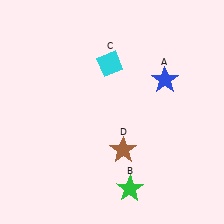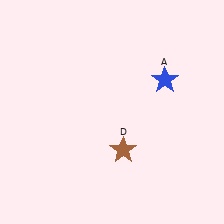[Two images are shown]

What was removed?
The cyan diamond (C), the green star (B) were removed in Image 2.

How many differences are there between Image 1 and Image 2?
There are 2 differences between the two images.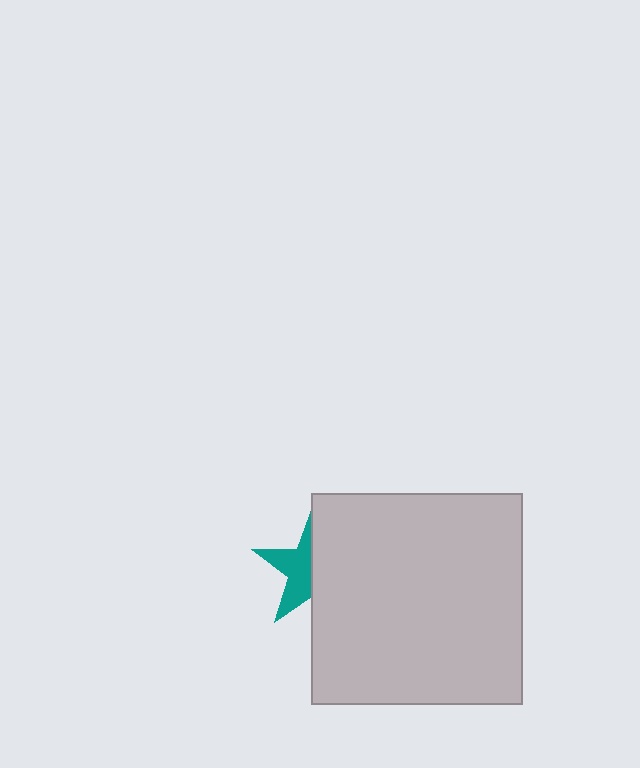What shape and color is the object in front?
The object in front is a light gray square.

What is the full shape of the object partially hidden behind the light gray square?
The partially hidden object is a teal star.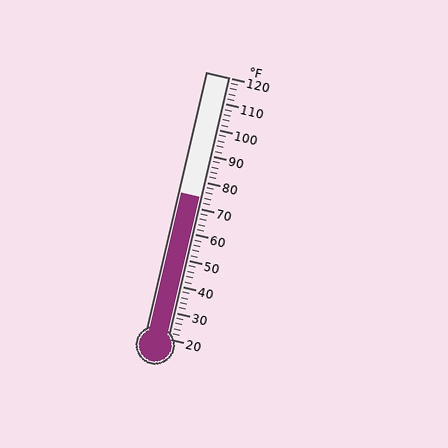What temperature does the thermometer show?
The thermometer shows approximately 74°F.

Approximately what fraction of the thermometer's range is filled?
The thermometer is filled to approximately 55% of its range.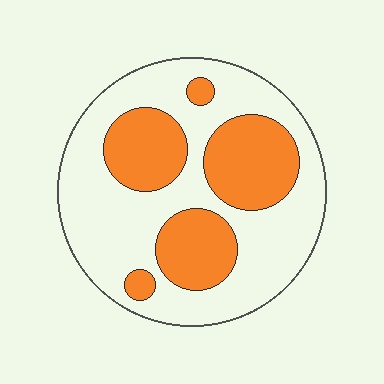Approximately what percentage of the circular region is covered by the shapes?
Approximately 35%.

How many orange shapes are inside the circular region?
5.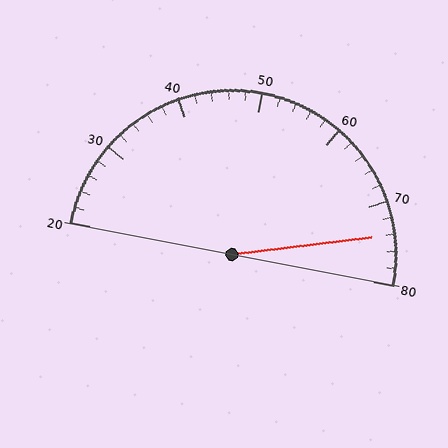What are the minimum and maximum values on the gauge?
The gauge ranges from 20 to 80.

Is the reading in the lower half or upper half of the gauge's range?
The reading is in the upper half of the range (20 to 80).